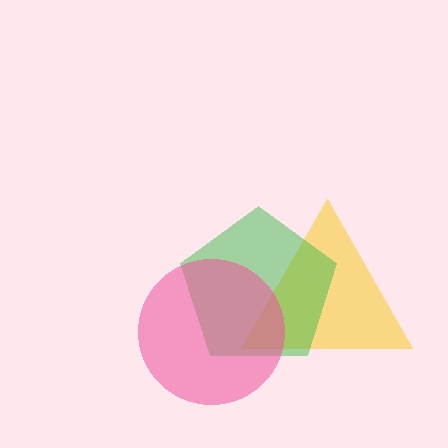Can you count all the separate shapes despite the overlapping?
Yes, there are 3 separate shapes.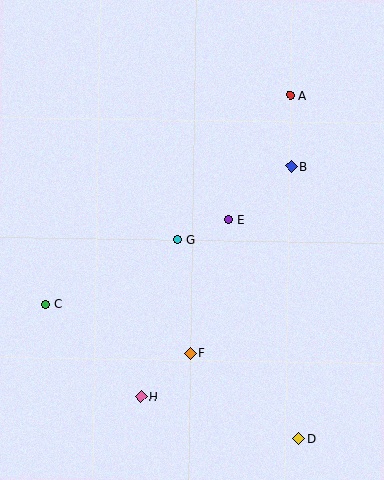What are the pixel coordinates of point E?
Point E is at (229, 219).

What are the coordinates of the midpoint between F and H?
The midpoint between F and H is at (166, 375).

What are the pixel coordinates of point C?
Point C is at (46, 304).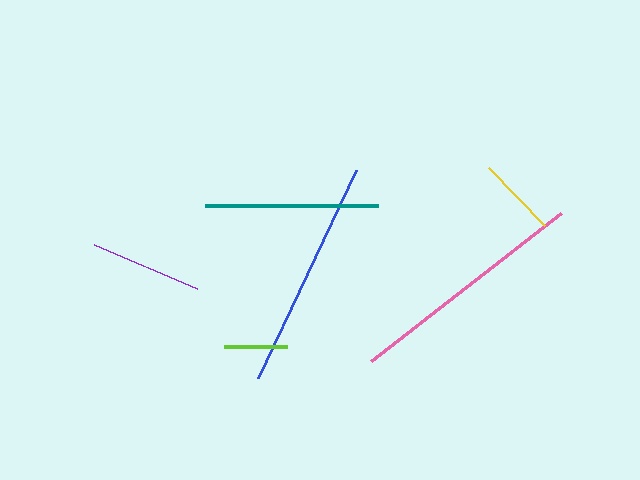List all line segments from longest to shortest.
From longest to shortest: pink, blue, teal, purple, yellow, lime.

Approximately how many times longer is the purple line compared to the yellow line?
The purple line is approximately 1.4 times the length of the yellow line.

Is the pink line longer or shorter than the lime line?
The pink line is longer than the lime line.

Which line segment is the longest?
The pink line is the longest at approximately 240 pixels.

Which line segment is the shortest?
The lime line is the shortest at approximately 62 pixels.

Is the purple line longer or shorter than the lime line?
The purple line is longer than the lime line.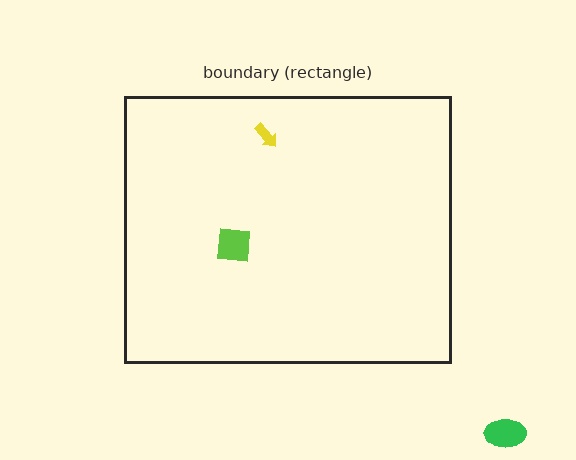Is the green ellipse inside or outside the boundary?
Outside.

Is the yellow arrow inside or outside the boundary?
Inside.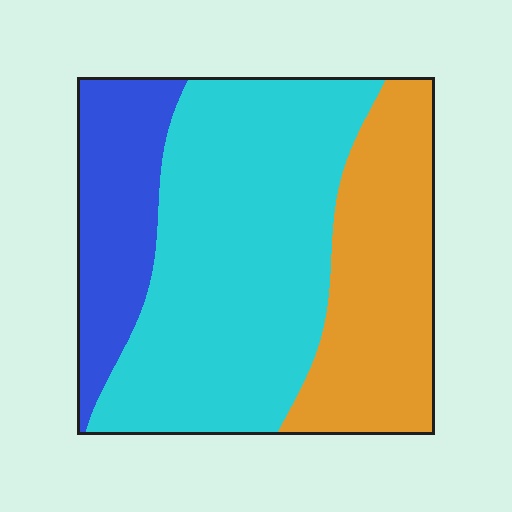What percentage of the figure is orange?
Orange takes up between a quarter and a half of the figure.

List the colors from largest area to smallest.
From largest to smallest: cyan, orange, blue.